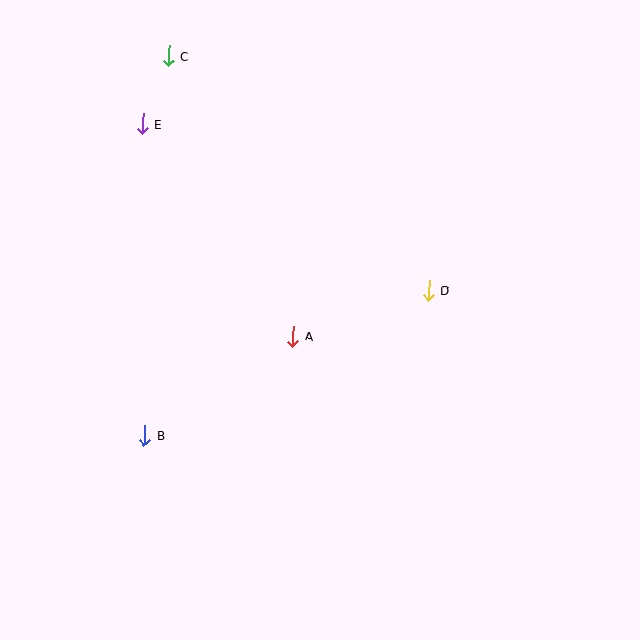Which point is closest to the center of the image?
Point A at (293, 336) is closest to the center.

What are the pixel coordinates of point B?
Point B is at (145, 435).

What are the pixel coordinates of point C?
Point C is at (168, 56).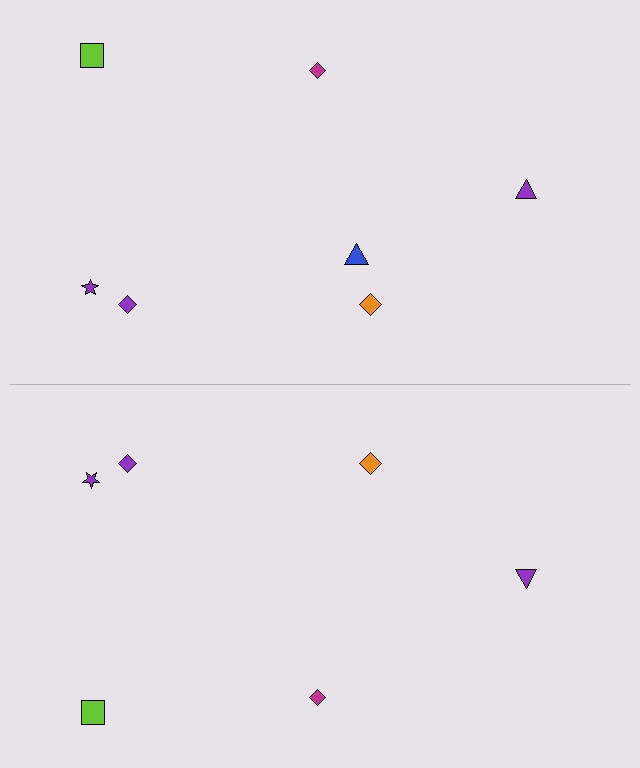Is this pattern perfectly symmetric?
No, the pattern is not perfectly symmetric. A blue triangle is missing from the bottom side.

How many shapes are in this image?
There are 13 shapes in this image.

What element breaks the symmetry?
A blue triangle is missing from the bottom side.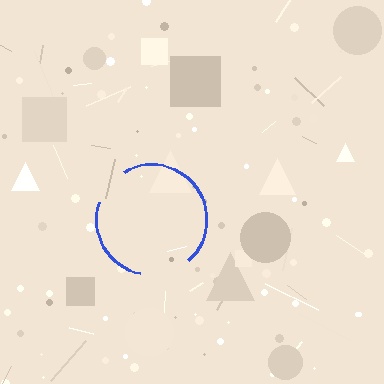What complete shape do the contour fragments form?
The contour fragments form a circle.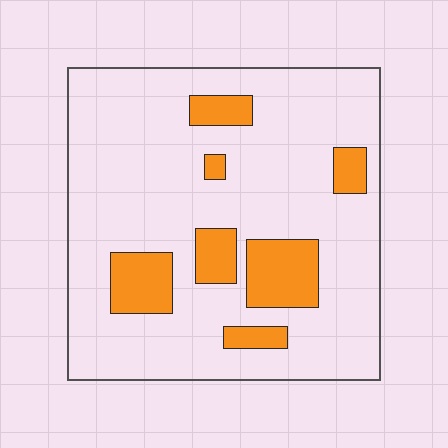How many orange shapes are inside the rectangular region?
7.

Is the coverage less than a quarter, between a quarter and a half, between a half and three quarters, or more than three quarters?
Less than a quarter.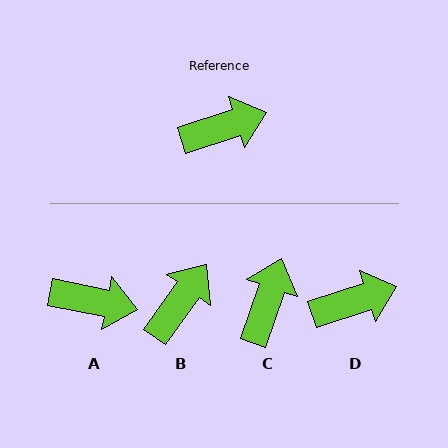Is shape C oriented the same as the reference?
No, it is off by about 53 degrees.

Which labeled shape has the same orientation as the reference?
D.